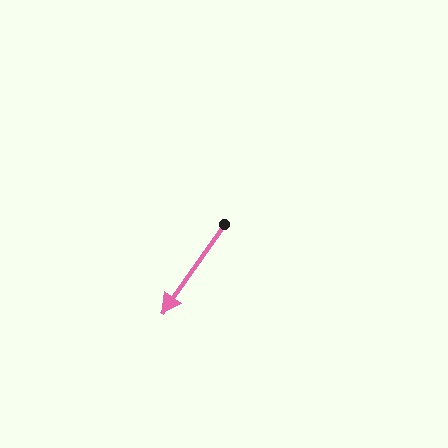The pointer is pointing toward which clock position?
Roughly 7 o'clock.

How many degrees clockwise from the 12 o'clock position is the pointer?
Approximately 215 degrees.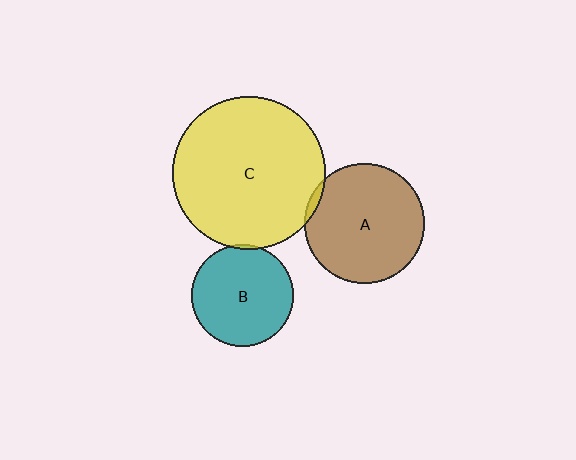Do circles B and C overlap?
Yes.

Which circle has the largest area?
Circle C (yellow).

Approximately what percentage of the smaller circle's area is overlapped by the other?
Approximately 5%.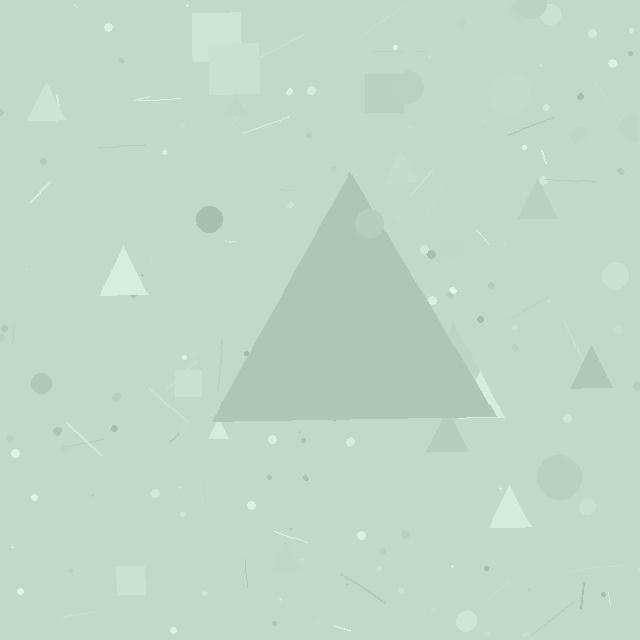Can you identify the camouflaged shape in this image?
The camouflaged shape is a triangle.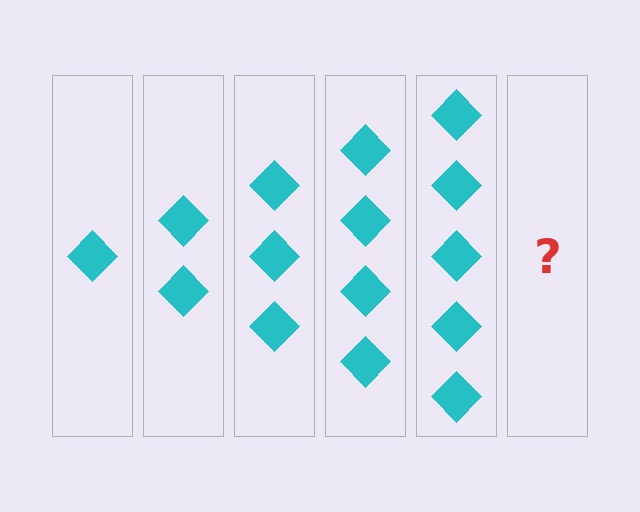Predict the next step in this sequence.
The next step is 6 diamonds.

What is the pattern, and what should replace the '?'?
The pattern is that each step adds one more diamond. The '?' should be 6 diamonds.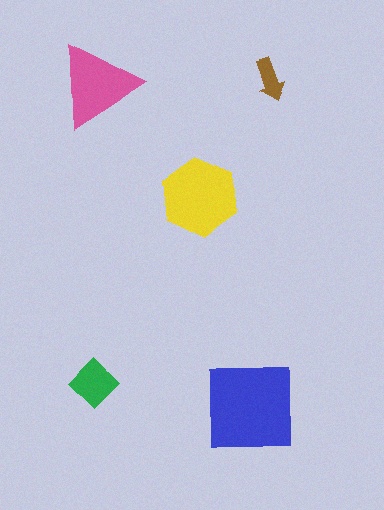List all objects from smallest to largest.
The brown arrow, the green diamond, the pink triangle, the yellow hexagon, the blue square.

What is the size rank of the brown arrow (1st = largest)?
5th.